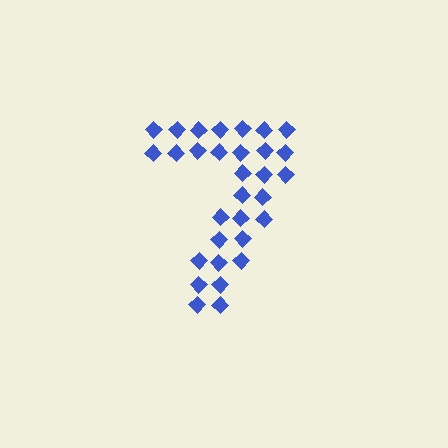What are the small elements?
The small elements are diamonds.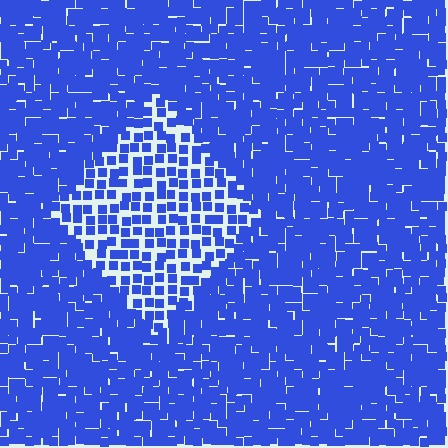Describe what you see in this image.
The image contains small blue elements arranged at two different densities. A diamond-shaped region is visible where the elements are less densely packed than the surrounding area.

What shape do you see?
I see a diamond.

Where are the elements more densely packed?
The elements are more densely packed outside the diamond boundary.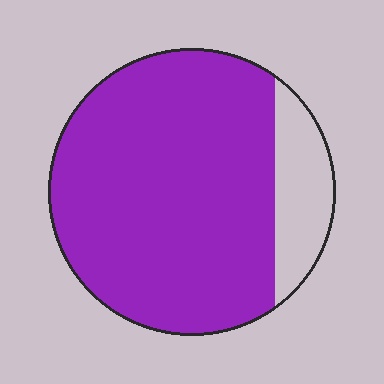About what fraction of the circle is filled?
About five sixths (5/6).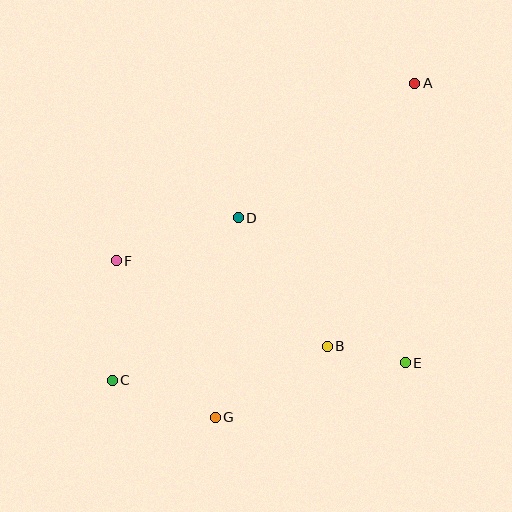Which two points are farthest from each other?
Points A and C are farthest from each other.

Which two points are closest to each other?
Points B and E are closest to each other.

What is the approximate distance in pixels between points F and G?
The distance between F and G is approximately 185 pixels.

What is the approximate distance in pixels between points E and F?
The distance between E and F is approximately 306 pixels.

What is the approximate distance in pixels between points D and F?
The distance between D and F is approximately 129 pixels.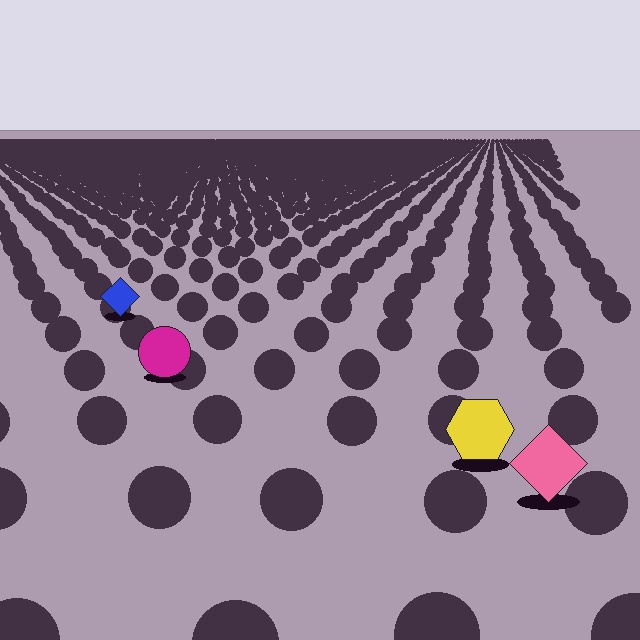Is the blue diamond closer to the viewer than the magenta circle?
No. The magenta circle is closer — you can tell from the texture gradient: the ground texture is coarser near it.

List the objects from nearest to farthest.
From nearest to farthest: the pink diamond, the yellow hexagon, the magenta circle, the blue diamond.